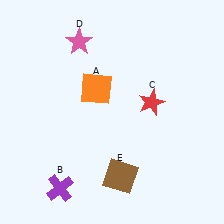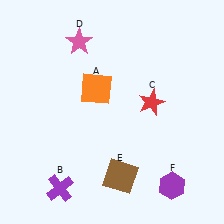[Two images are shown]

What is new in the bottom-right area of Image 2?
A purple hexagon (F) was added in the bottom-right area of Image 2.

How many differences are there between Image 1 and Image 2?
There is 1 difference between the two images.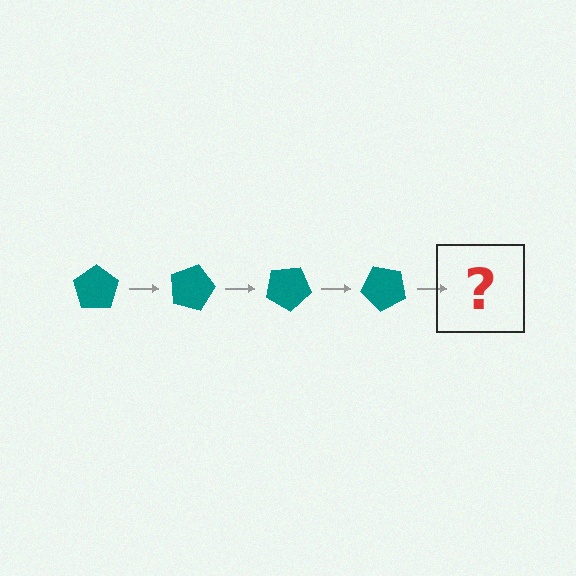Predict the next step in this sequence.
The next step is a teal pentagon rotated 60 degrees.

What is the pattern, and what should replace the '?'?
The pattern is that the pentagon rotates 15 degrees each step. The '?' should be a teal pentagon rotated 60 degrees.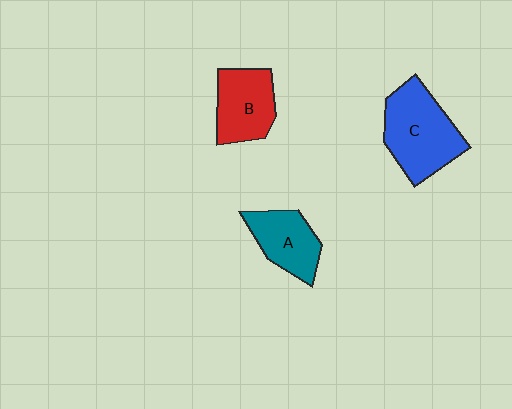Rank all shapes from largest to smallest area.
From largest to smallest: C (blue), B (red), A (teal).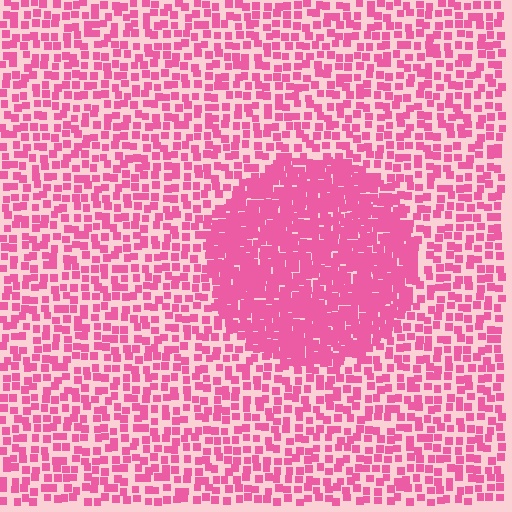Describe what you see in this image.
The image contains small pink elements arranged at two different densities. A circle-shaped region is visible where the elements are more densely packed than the surrounding area.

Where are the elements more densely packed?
The elements are more densely packed inside the circle boundary.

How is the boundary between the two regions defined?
The boundary is defined by a change in element density (approximately 2.3x ratio). All elements are the same color, size, and shape.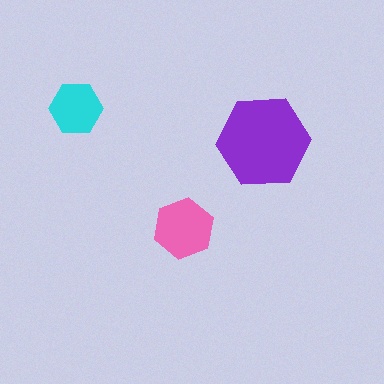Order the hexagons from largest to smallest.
the purple one, the pink one, the cyan one.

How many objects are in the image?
There are 3 objects in the image.